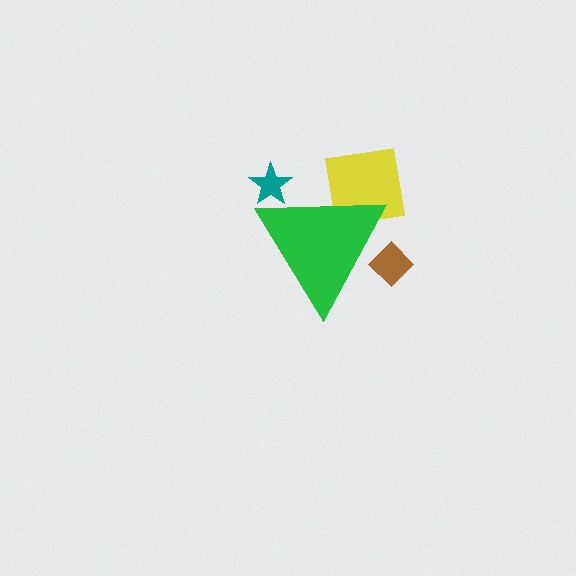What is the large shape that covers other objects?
A green triangle.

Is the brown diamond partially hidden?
Yes, the brown diamond is partially hidden behind the green triangle.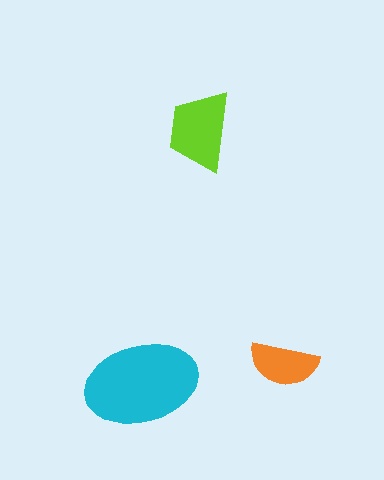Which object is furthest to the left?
The cyan ellipse is leftmost.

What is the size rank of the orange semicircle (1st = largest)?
3rd.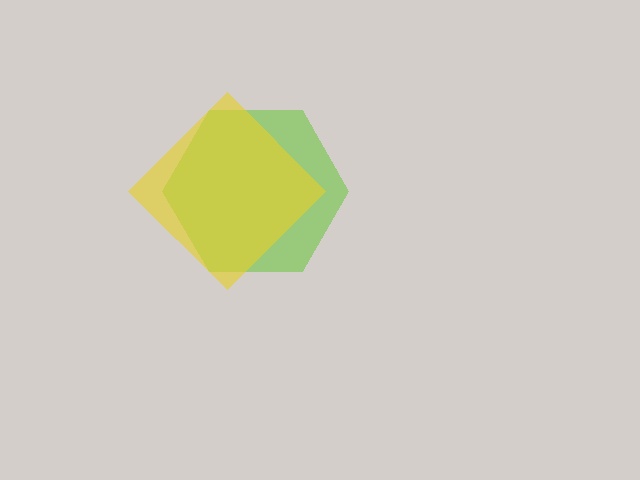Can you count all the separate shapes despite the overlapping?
Yes, there are 2 separate shapes.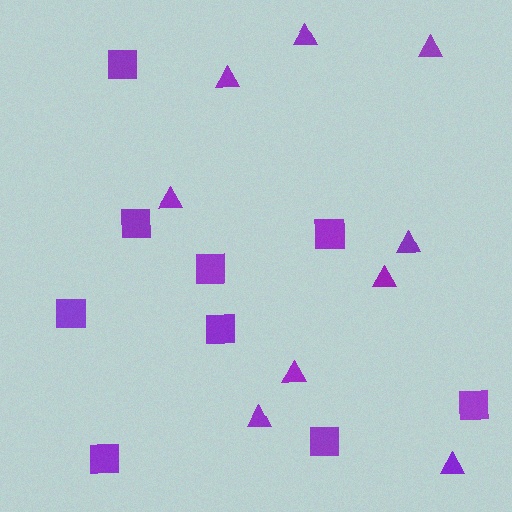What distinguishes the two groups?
There are 2 groups: one group of squares (9) and one group of triangles (9).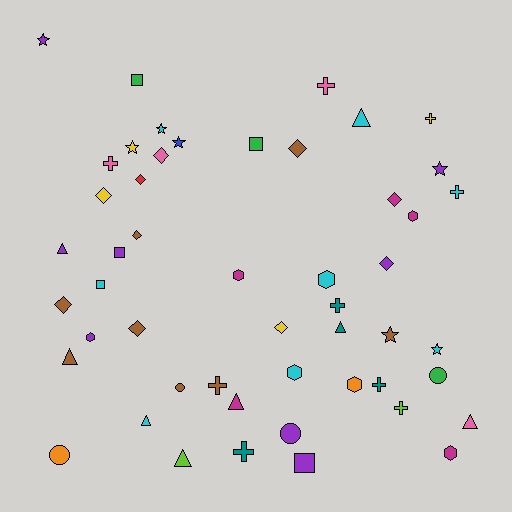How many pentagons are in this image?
There are no pentagons.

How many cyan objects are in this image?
There are 8 cyan objects.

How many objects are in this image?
There are 50 objects.